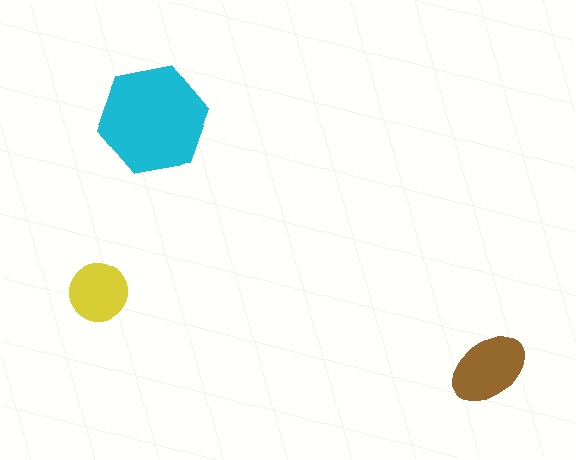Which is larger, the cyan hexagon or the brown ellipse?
The cyan hexagon.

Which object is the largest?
The cyan hexagon.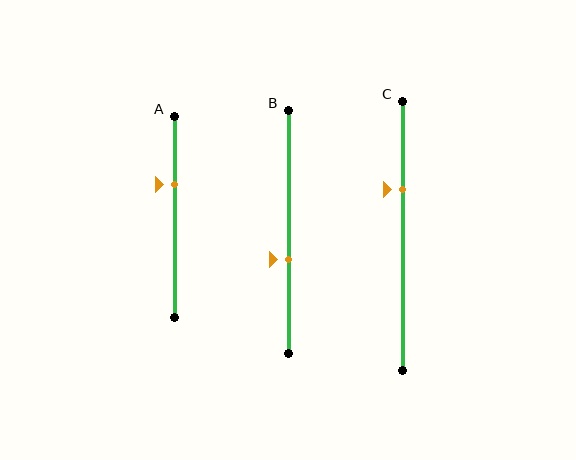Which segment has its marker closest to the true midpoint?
Segment B has its marker closest to the true midpoint.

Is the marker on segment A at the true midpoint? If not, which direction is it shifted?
No, the marker on segment A is shifted upward by about 16% of the segment length.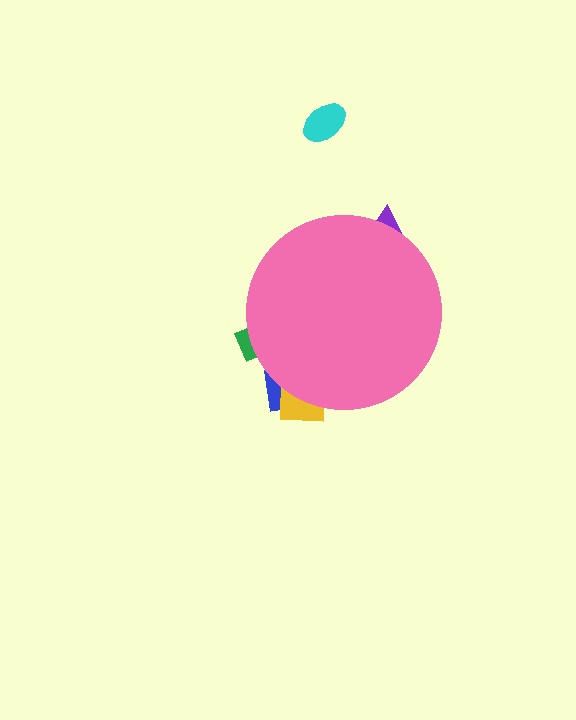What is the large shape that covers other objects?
A pink circle.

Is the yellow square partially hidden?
Yes, the yellow square is partially hidden behind the pink circle.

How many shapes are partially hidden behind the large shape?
4 shapes are partially hidden.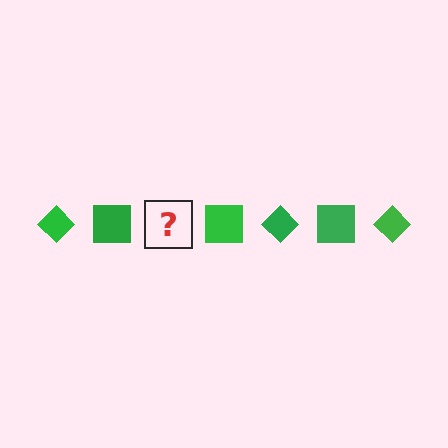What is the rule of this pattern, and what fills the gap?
The rule is that the pattern cycles through diamond, square shapes in green. The gap should be filled with a green diamond.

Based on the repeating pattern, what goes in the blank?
The blank should be a green diamond.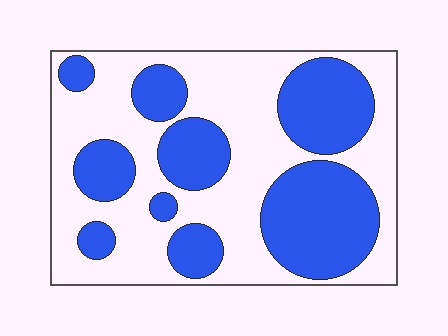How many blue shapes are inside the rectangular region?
9.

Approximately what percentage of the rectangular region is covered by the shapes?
Approximately 40%.